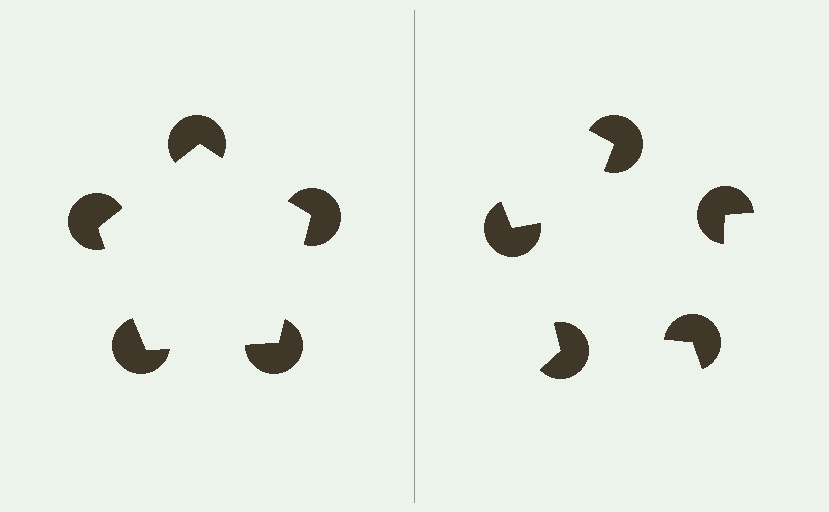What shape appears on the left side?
An illusory pentagon.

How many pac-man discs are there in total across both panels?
10 — 5 on each side.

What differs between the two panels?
The pac-man discs are positioned identically on both sides; only the wedge orientations differ. On the left they align to a pentagon; on the right they are misaligned.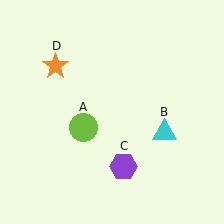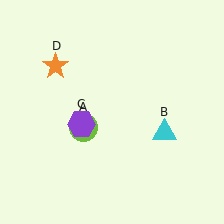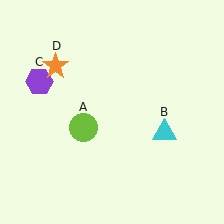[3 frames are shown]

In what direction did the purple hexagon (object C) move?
The purple hexagon (object C) moved up and to the left.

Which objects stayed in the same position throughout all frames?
Lime circle (object A) and cyan triangle (object B) and orange star (object D) remained stationary.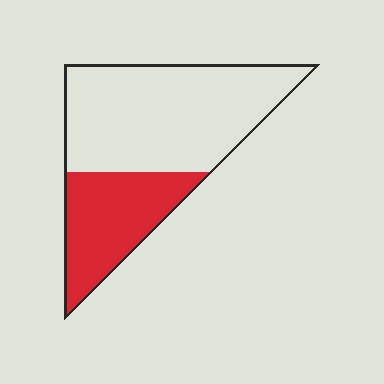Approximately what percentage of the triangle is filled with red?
Approximately 35%.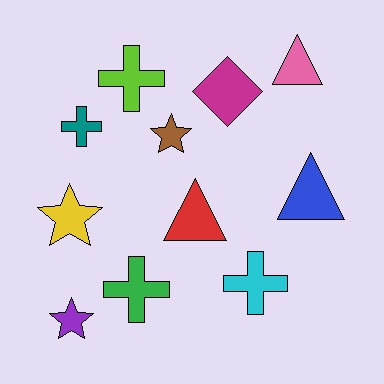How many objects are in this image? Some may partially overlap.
There are 11 objects.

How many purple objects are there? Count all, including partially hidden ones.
There is 1 purple object.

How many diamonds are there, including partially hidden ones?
There is 1 diamond.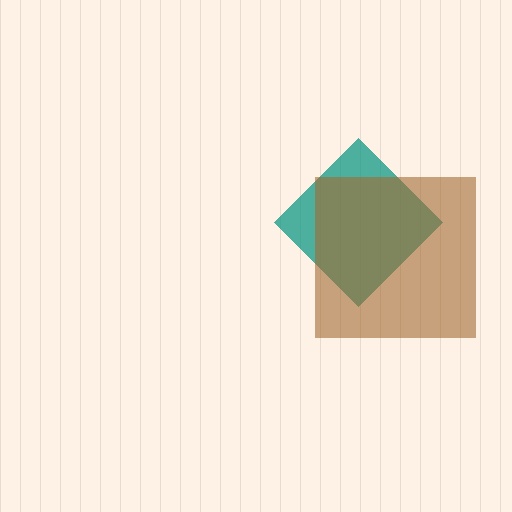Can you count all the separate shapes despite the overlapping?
Yes, there are 2 separate shapes.